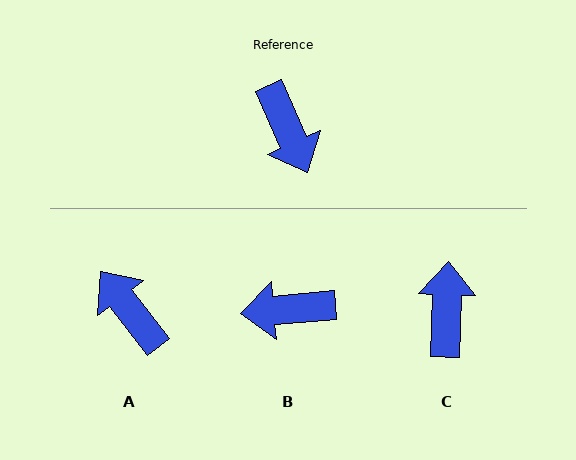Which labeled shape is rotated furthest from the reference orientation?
A, about 167 degrees away.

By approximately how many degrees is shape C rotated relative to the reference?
Approximately 154 degrees counter-clockwise.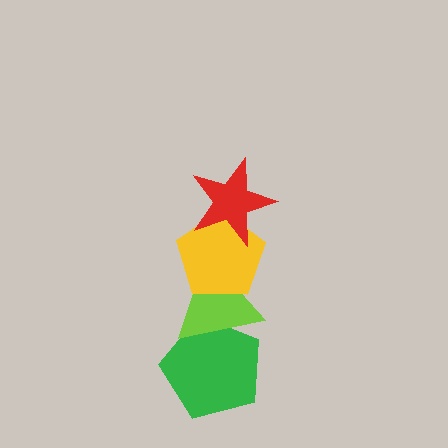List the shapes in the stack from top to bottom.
From top to bottom: the red star, the yellow pentagon, the lime triangle, the green pentagon.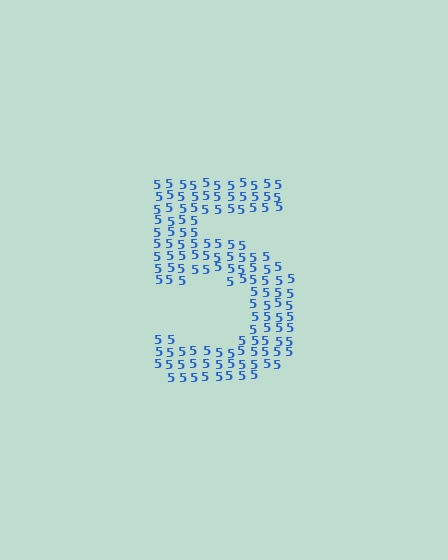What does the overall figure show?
The overall figure shows the digit 5.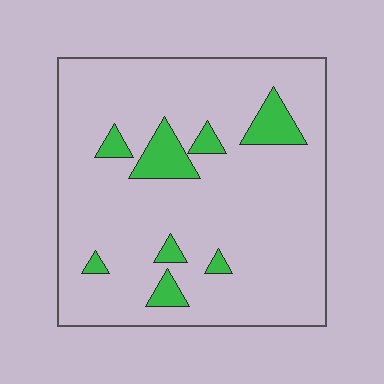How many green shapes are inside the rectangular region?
8.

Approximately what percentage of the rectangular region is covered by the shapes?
Approximately 10%.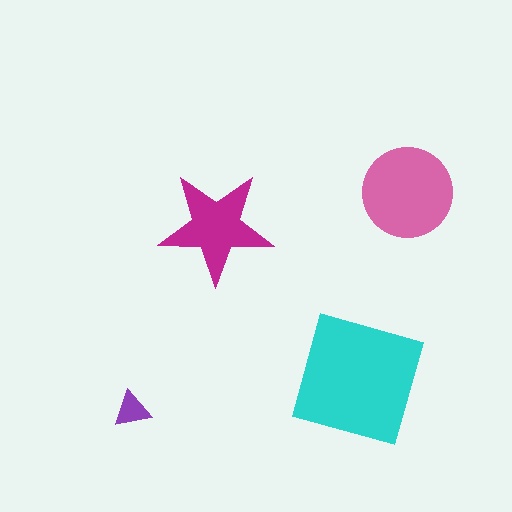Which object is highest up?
The pink circle is topmost.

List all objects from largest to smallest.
The cyan square, the pink circle, the magenta star, the purple triangle.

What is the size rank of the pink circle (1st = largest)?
2nd.